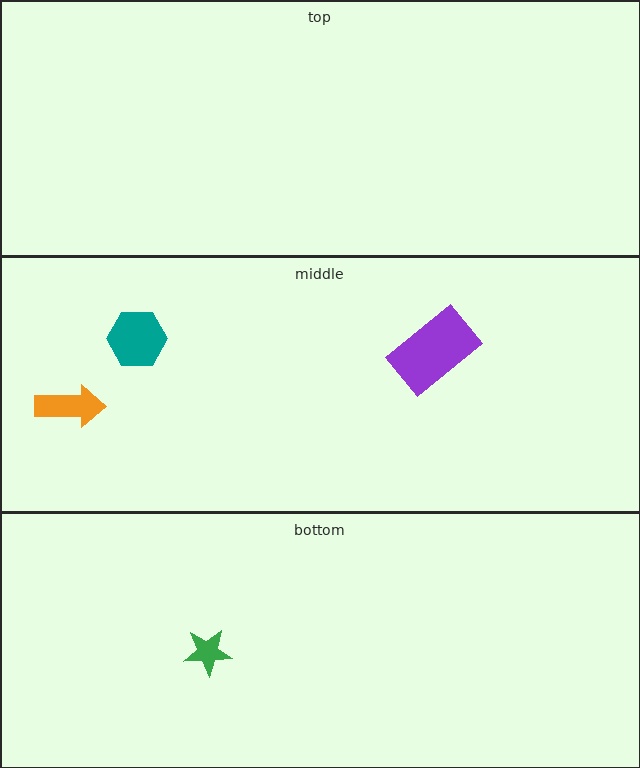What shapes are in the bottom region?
The green star.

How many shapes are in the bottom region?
1.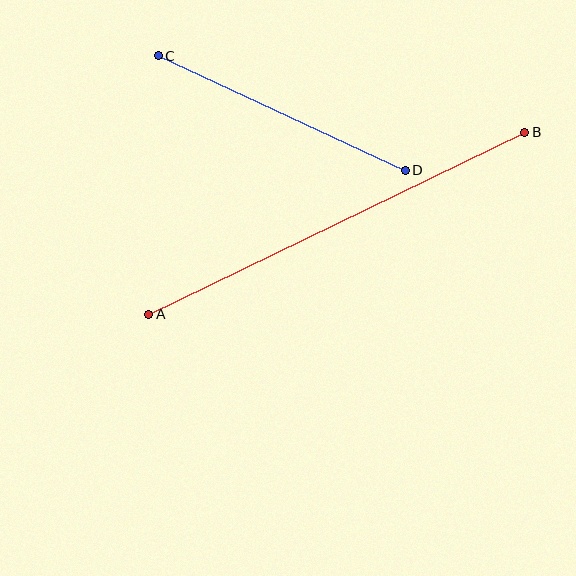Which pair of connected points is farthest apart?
Points A and B are farthest apart.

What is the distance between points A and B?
The distance is approximately 418 pixels.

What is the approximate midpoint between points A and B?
The midpoint is at approximately (337, 223) pixels.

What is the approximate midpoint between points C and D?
The midpoint is at approximately (282, 113) pixels.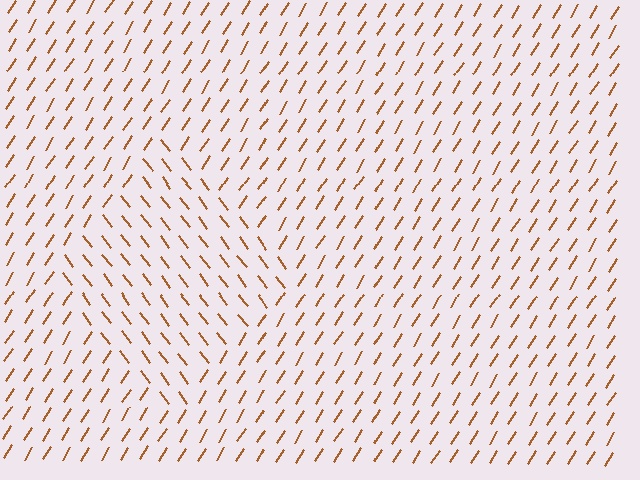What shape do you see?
I see a diamond.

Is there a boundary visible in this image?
Yes, there is a texture boundary formed by a change in line orientation.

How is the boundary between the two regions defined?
The boundary is defined purely by a change in line orientation (approximately 69 degrees difference). All lines are the same color and thickness.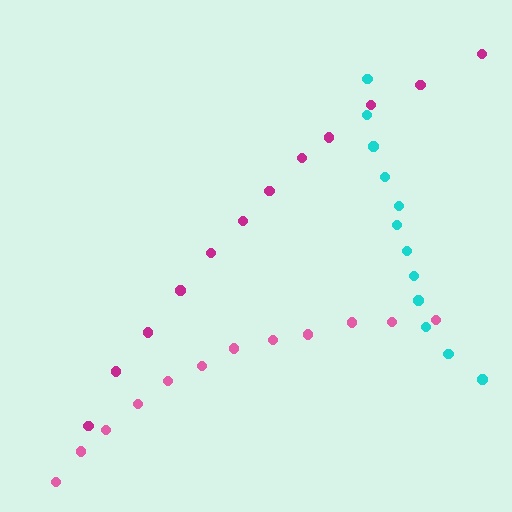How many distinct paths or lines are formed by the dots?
There are 3 distinct paths.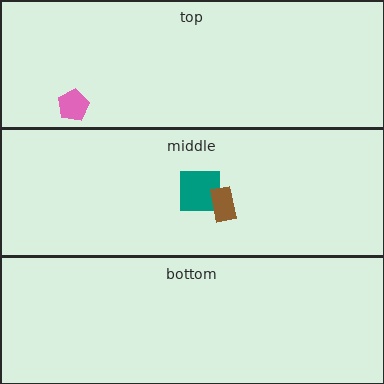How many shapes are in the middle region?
2.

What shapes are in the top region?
The pink pentagon.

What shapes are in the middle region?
The teal square, the brown rectangle.